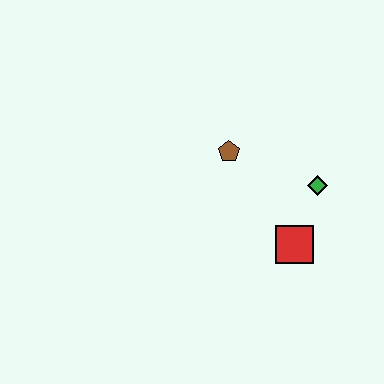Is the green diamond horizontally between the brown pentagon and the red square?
No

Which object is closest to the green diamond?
The red square is closest to the green diamond.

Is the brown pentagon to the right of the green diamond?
No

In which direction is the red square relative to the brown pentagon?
The red square is below the brown pentagon.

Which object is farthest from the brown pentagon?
The red square is farthest from the brown pentagon.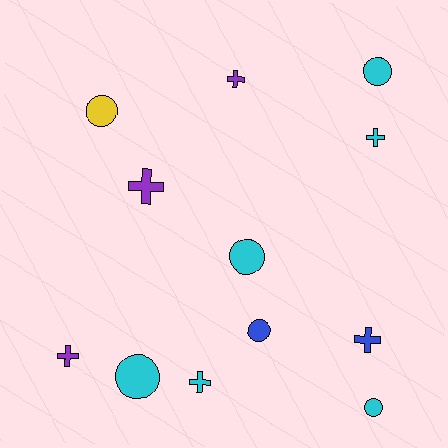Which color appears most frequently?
Cyan, with 6 objects.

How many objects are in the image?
There are 12 objects.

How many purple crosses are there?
There are 3 purple crosses.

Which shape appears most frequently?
Circle, with 6 objects.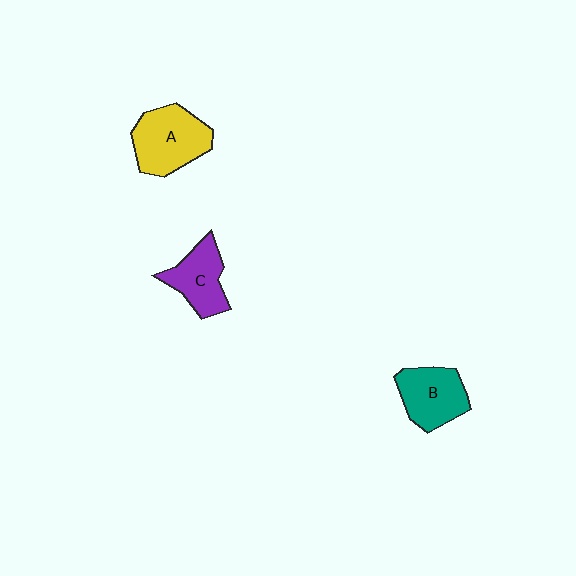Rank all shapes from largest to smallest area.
From largest to smallest: A (yellow), B (teal), C (purple).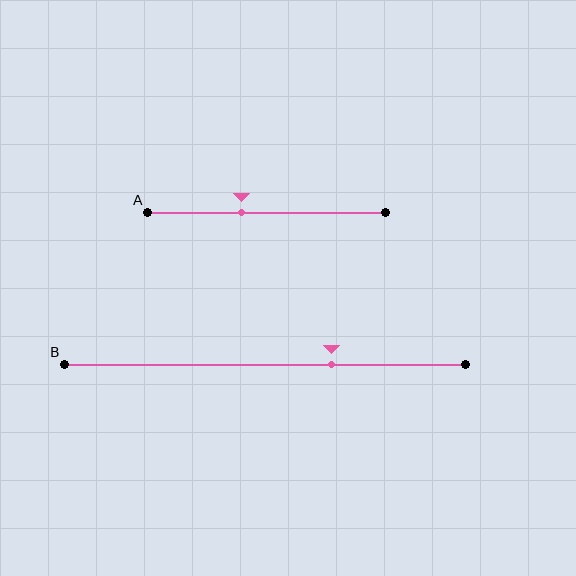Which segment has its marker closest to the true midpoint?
Segment A has its marker closest to the true midpoint.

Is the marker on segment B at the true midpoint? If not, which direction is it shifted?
No, the marker on segment B is shifted to the right by about 17% of the segment length.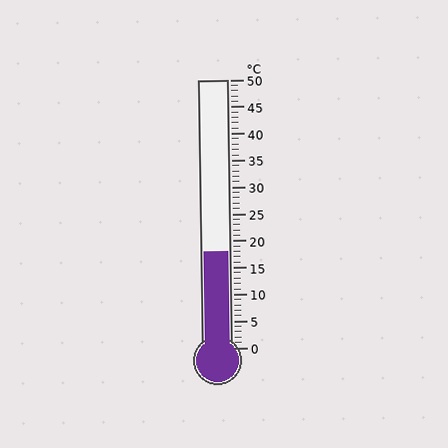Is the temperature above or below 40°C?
The temperature is below 40°C.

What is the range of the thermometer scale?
The thermometer scale ranges from 0°C to 50°C.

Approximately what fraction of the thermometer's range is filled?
The thermometer is filled to approximately 35% of its range.